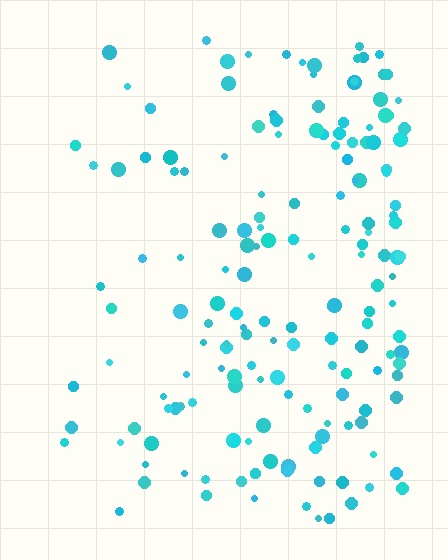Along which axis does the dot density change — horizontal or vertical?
Horizontal.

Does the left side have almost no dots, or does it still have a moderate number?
Still a moderate number, just noticeably fewer than the right.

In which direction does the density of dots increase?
From left to right, with the right side densest.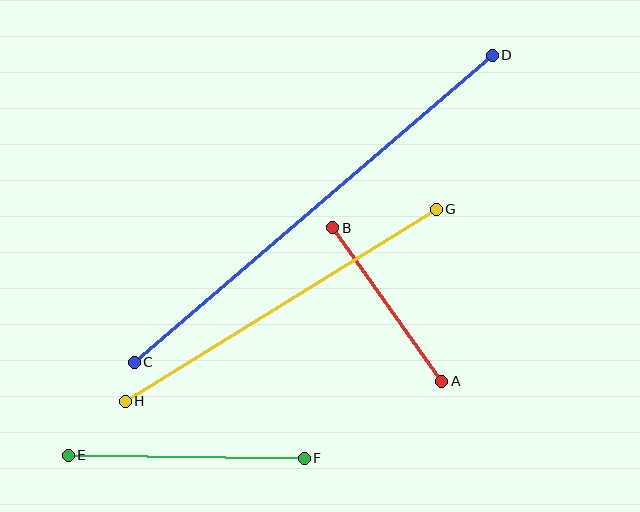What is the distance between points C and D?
The distance is approximately 472 pixels.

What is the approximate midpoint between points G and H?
The midpoint is at approximately (281, 305) pixels.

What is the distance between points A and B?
The distance is approximately 188 pixels.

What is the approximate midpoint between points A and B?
The midpoint is at approximately (387, 305) pixels.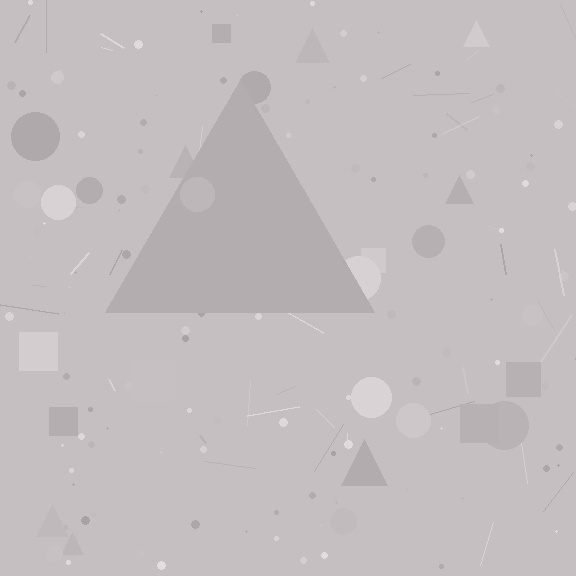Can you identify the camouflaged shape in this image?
The camouflaged shape is a triangle.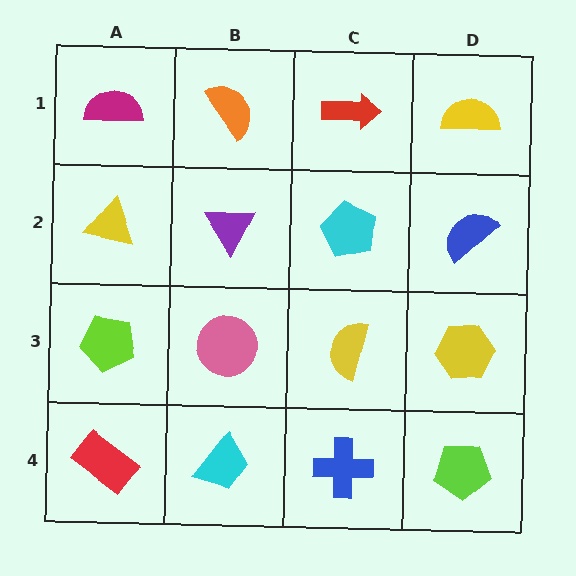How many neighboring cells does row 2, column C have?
4.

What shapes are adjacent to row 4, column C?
A yellow semicircle (row 3, column C), a cyan trapezoid (row 4, column B), a lime pentagon (row 4, column D).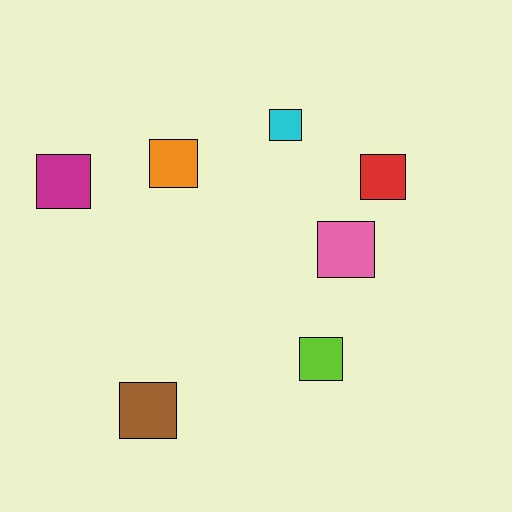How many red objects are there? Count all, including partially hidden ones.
There is 1 red object.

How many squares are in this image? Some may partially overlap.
There are 7 squares.